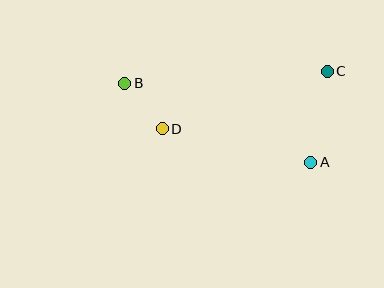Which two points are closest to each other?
Points B and D are closest to each other.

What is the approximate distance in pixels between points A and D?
The distance between A and D is approximately 152 pixels.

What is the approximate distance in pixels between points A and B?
The distance between A and B is approximately 202 pixels.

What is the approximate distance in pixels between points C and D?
The distance between C and D is approximately 175 pixels.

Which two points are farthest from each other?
Points B and C are farthest from each other.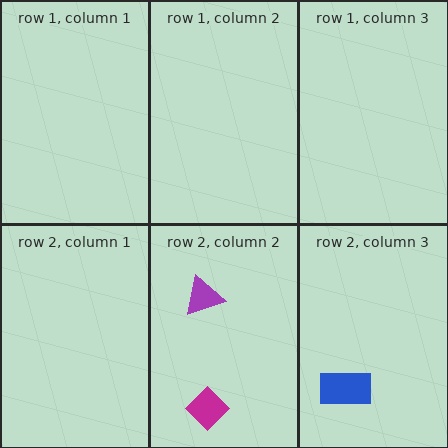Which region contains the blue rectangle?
The row 2, column 3 region.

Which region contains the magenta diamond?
The row 2, column 2 region.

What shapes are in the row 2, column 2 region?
The purple triangle, the magenta diamond.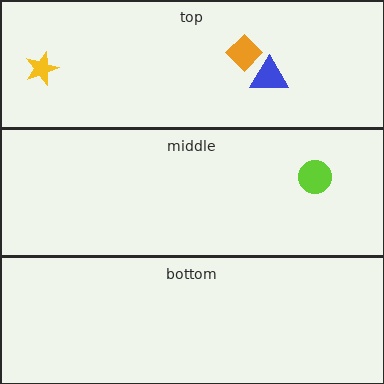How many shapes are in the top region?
3.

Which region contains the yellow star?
The top region.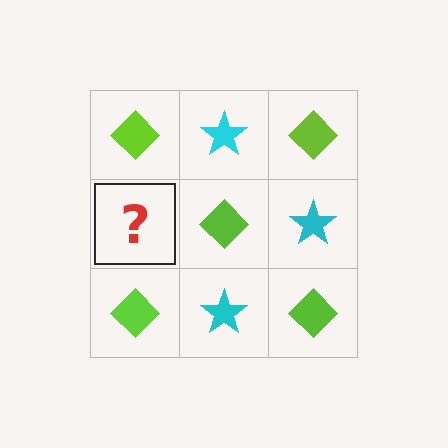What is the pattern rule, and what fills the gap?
The rule is that it alternates lime diamond and cyan star in a checkerboard pattern. The gap should be filled with a cyan star.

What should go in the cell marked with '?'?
The missing cell should contain a cyan star.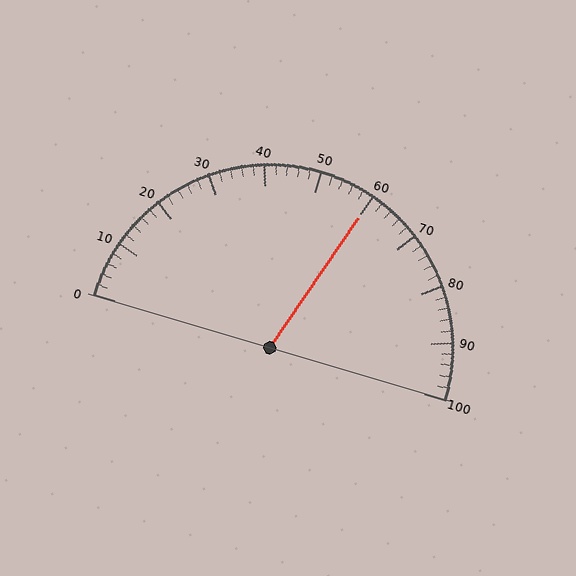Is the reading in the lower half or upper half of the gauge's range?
The reading is in the upper half of the range (0 to 100).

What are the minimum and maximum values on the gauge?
The gauge ranges from 0 to 100.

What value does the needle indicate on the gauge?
The needle indicates approximately 60.